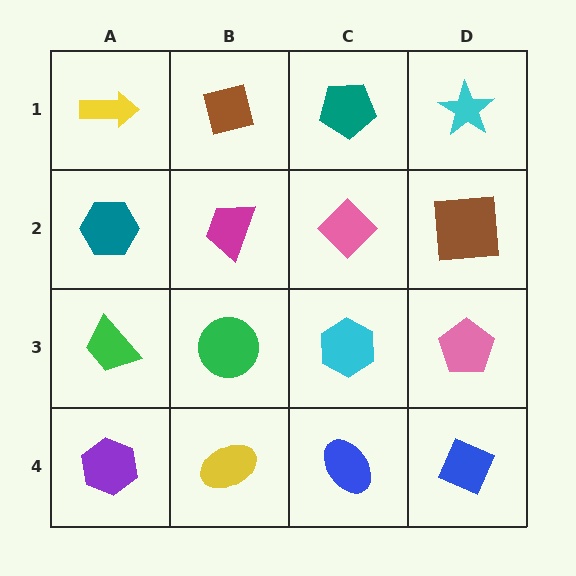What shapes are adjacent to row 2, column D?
A cyan star (row 1, column D), a pink pentagon (row 3, column D), a pink diamond (row 2, column C).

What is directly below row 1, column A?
A teal hexagon.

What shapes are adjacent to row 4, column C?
A cyan hexagon (row 3, column C), a yellow ellipse (row 4, column B), a blue diamond (row 4, column D).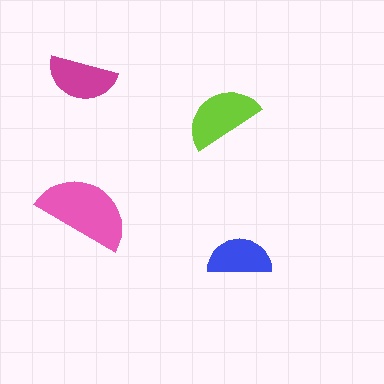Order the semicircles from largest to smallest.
the pink one, the lime one, the magenta one, the blue one.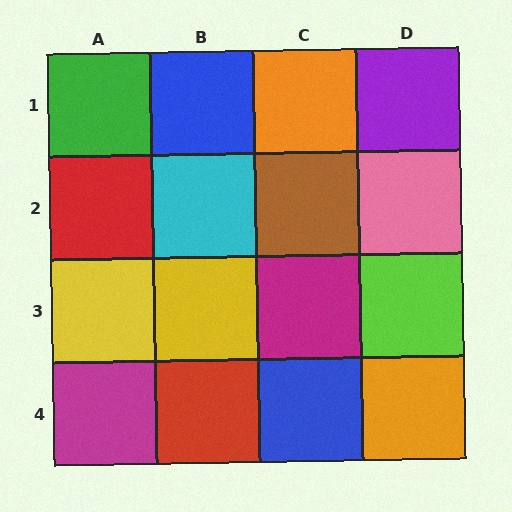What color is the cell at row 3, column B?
Yellow.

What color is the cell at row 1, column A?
Green.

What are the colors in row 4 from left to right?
Magenta, red, blue, orange.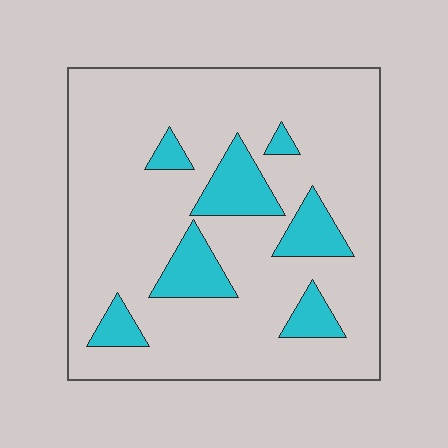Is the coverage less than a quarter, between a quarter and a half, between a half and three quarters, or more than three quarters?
Less than a quarter.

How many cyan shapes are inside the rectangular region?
7.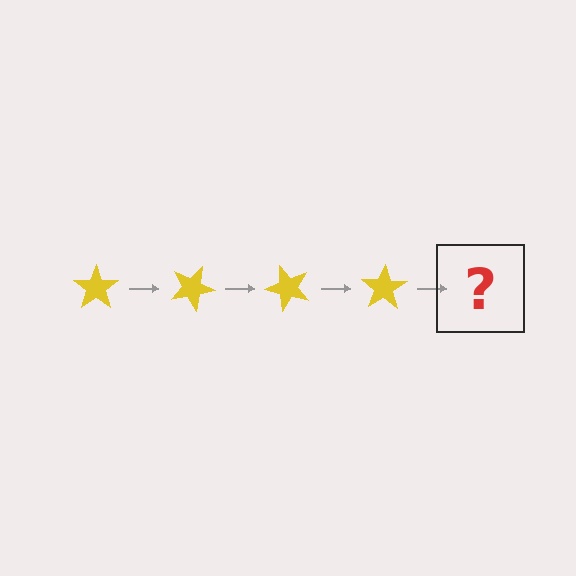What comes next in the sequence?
The next element should be a yellow star rotated 100 degrees.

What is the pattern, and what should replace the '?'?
The pattern is that the star rotates 25 degrees each step. The '?' should be a yellow star rotated 100 degrees.